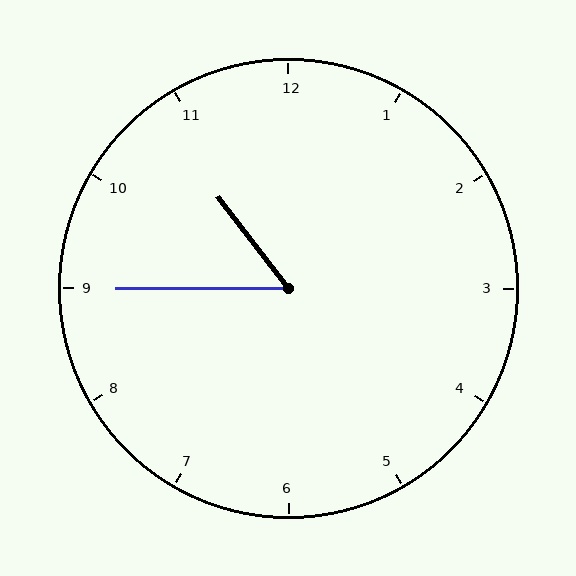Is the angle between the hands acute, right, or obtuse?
It is acute.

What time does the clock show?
10:45.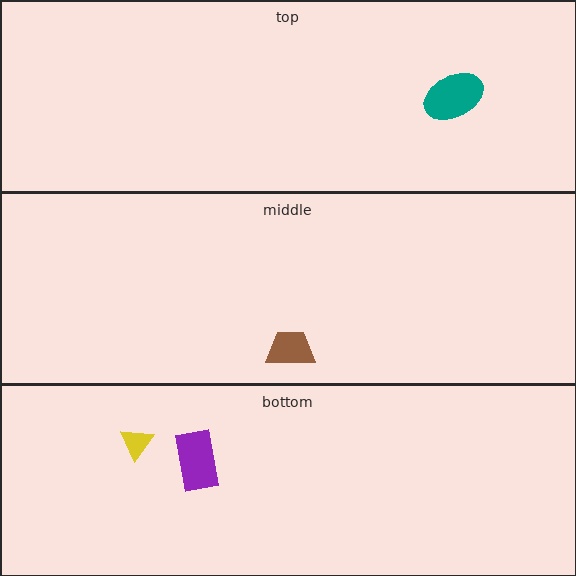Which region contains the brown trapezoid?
The middle region.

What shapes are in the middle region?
The brown trapezoid.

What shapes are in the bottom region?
The yellow triangle, the purple rectangle.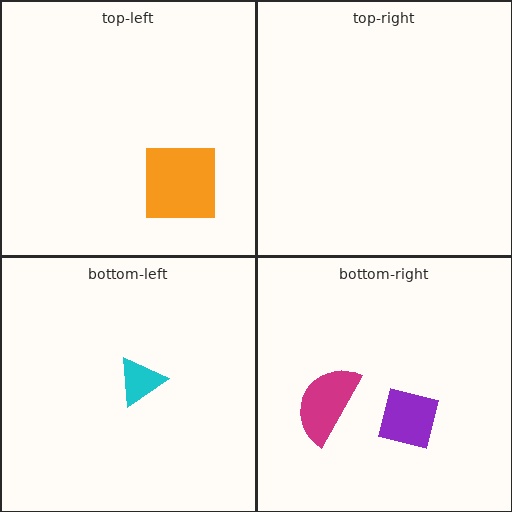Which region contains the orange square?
The top-left region.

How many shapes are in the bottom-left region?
1.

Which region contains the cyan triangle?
The bottom-left region.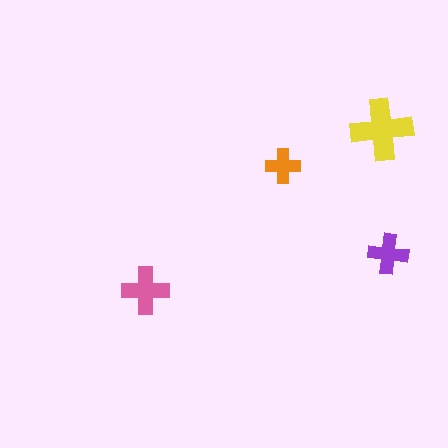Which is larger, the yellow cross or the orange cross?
The yellow one.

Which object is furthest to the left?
The pink cross is leftmost.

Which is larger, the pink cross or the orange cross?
The pink one.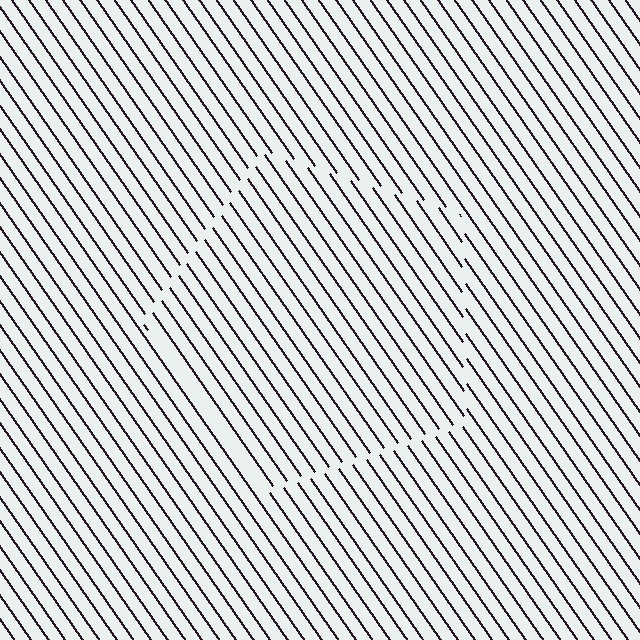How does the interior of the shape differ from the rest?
The interior of the shape contains the same grating, shifted by half a period — the contour is defined by the phase discontinuity where line-ends from the inner and outer gratings abut.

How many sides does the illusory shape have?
5 sides — the line-ends trace a pentagon.